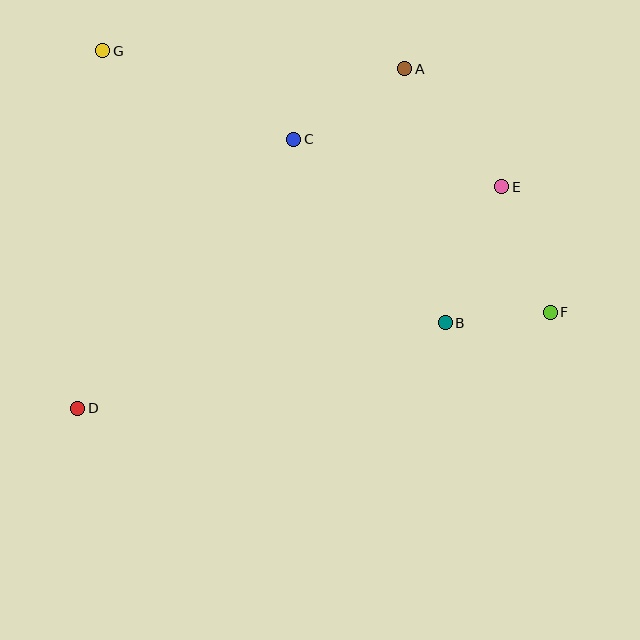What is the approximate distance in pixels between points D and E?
The distance between D and E is approximately 478 pixels.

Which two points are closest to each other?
Points B and F are closest to each other.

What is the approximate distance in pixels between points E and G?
The distance between E and G is approximately 421 pixels.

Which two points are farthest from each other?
Points F and G are farthest from each other.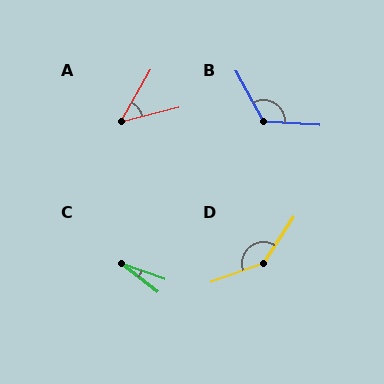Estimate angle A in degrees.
Approximately 46 degrees.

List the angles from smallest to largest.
C (19°), A (46°), B (122°), D (142°).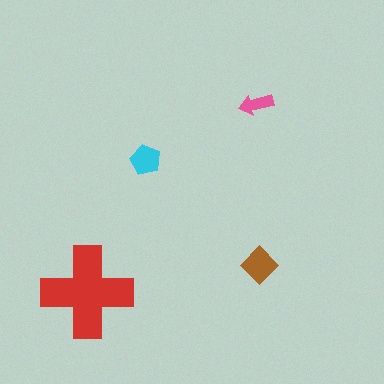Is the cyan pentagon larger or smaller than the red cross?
Smaller.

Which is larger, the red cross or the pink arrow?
The red cross.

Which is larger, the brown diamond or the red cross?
The red cross.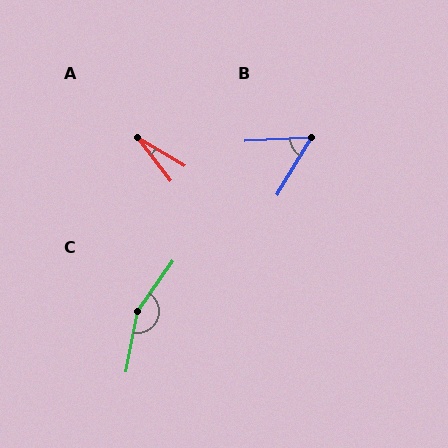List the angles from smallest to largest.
A (21°), B (56°), C (156°).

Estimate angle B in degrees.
Approximately 56 degrees.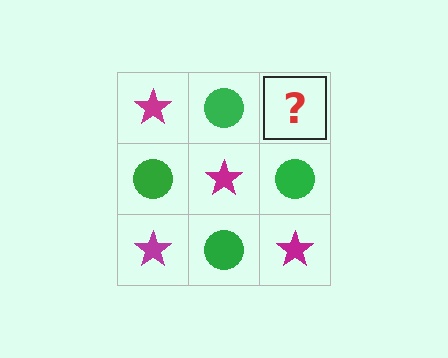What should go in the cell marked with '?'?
The missing cell should contain a magenta star.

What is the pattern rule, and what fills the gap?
The rule is that it alternates magenta star and green circle in a checkerboard pattern. The gap should be filled with a magenta star.